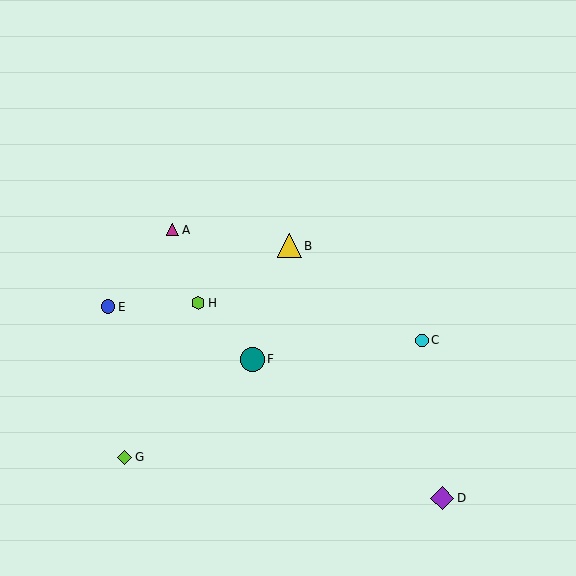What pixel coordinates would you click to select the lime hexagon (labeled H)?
Click at (198, 303) to select the lime hexagon H.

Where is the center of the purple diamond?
The center of the purple diamond is at (442, 498).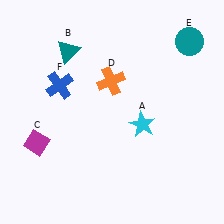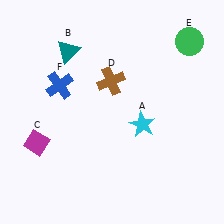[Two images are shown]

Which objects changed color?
D changed from orange to brown. E changed from teal to green.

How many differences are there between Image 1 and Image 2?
There are 2 differences between the two images.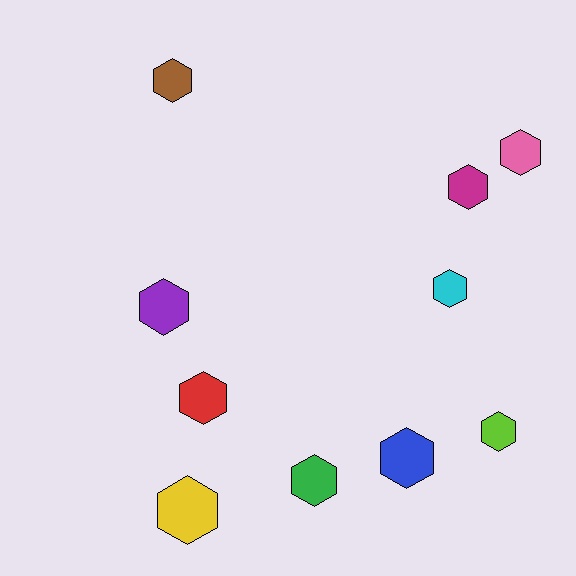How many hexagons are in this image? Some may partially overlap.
There are 10 hexagons.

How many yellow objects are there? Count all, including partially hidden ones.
There is 1 yellow object.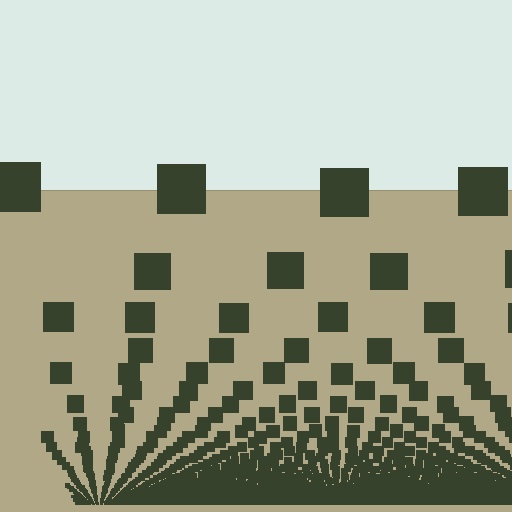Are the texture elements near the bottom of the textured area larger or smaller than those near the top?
Smaller. The gradient is inverted — elements near the bottom are smaller and denser.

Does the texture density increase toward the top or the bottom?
Density increases toward the bottom.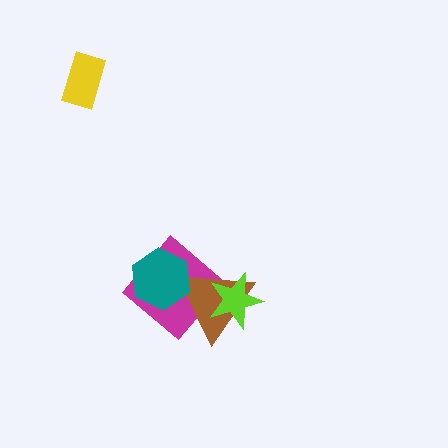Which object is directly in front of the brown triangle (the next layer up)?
The teal hexagon is directly in front of the brown triangle.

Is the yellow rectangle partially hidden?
No, no other shape covers it.